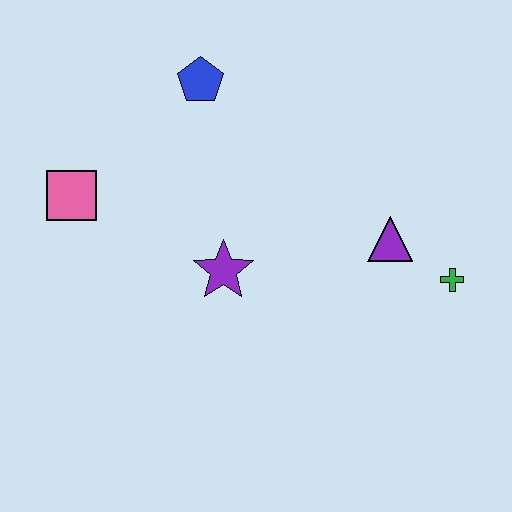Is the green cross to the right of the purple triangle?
Yes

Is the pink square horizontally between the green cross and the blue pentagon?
No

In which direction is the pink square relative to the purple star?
The pink square is to the left of the purple star.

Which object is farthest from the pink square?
The green cross is farthest from the pink square.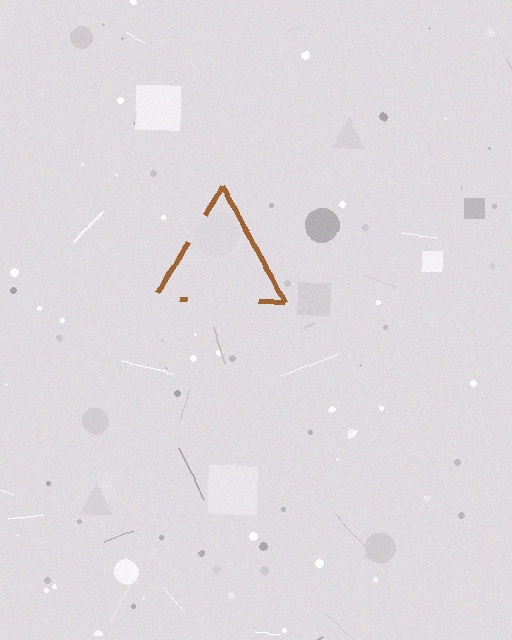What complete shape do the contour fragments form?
The contour fragments form a triangle.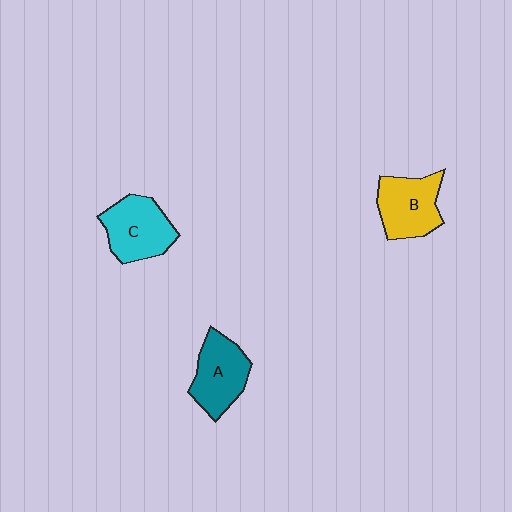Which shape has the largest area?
Shape C (cyan).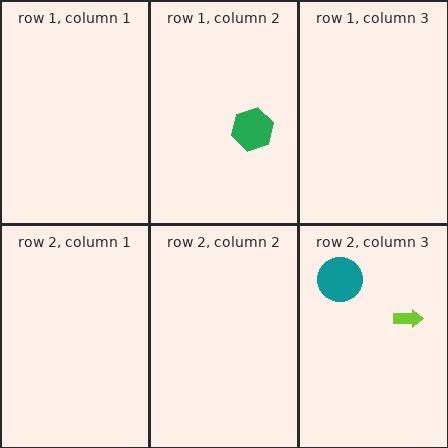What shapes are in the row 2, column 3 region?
The lime arrow, the teal circle.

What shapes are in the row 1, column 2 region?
The green hexagon.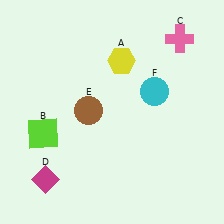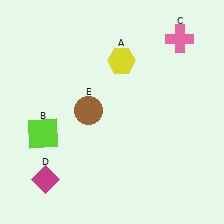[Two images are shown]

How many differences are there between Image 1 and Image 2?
There is 1 difference between the two images.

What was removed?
The cyan circle (F) was removed in Image 2.